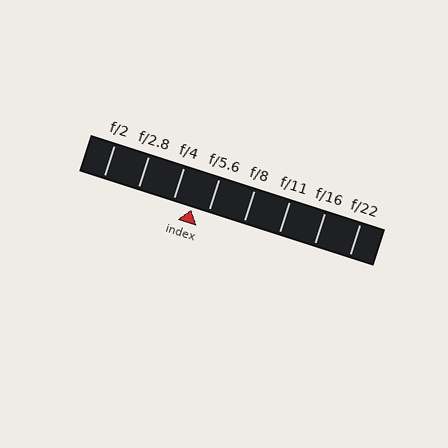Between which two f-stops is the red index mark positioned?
The index mark is between f/4 and f/5.6.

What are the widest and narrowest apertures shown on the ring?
The widest aperture shown is f/2 and the narrowest is f/22.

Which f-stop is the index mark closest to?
The index mark is closest to f/5.6.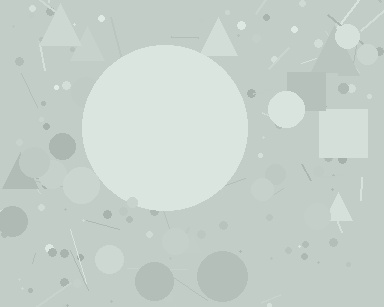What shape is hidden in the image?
A circle is hidden in the image.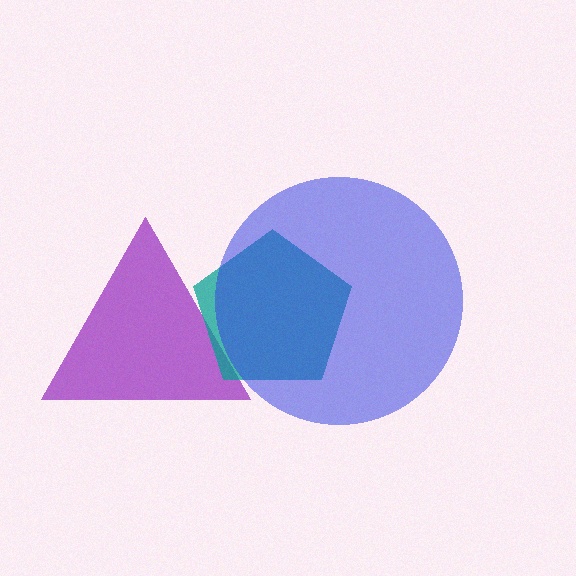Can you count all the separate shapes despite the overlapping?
Yes, there are 3 separate shapes.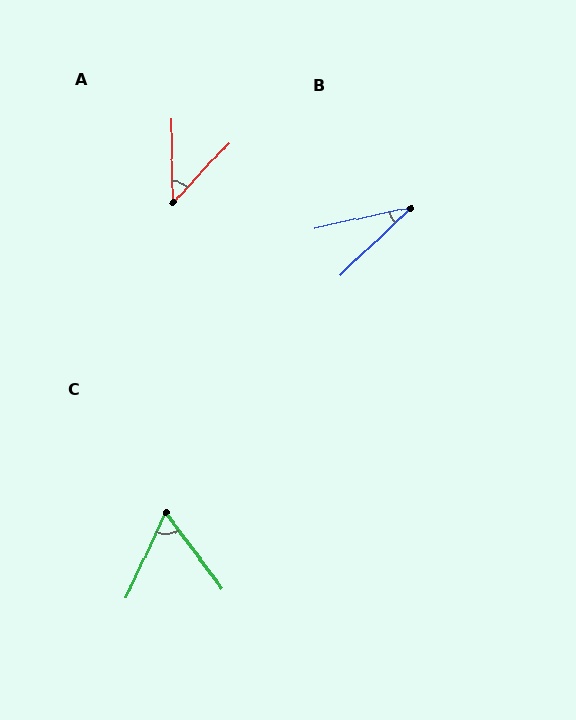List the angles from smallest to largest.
B (32°), A (44°), C (62°).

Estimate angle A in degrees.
Approximately 44 degrees.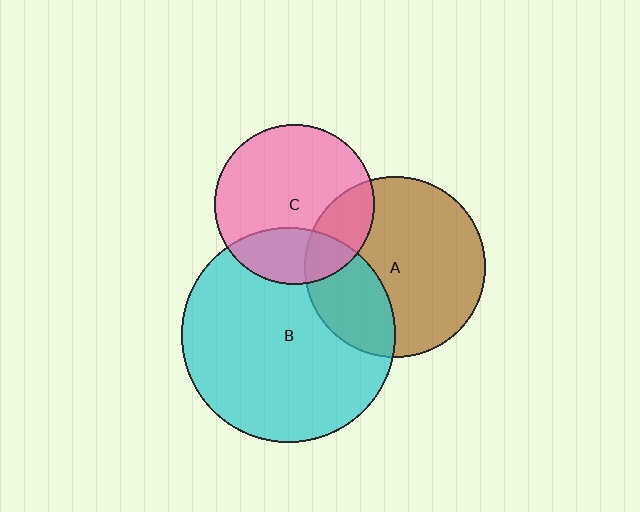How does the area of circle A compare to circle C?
Approximately 1.3 times.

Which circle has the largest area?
Circle B (cyan).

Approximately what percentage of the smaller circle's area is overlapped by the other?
Approximately 30%.